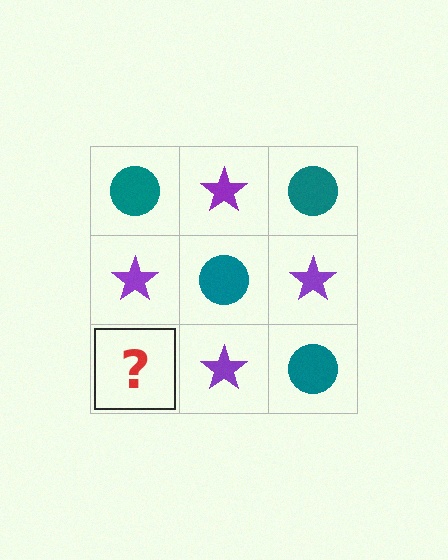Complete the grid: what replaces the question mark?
The question mark should be replaced with a teal circle.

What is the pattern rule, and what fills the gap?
The rule is that it alternates teal circle and purple star in a checkerboard pattern. The gap should be filled with a teal circle.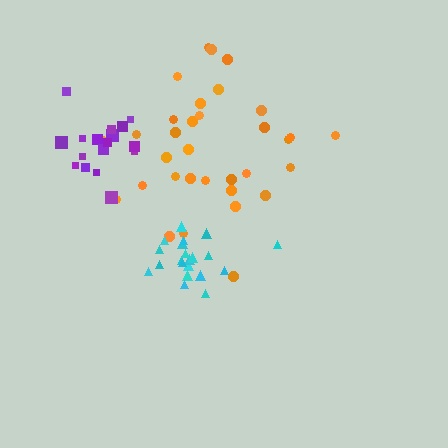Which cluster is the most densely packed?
Cyan.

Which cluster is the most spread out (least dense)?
Orange.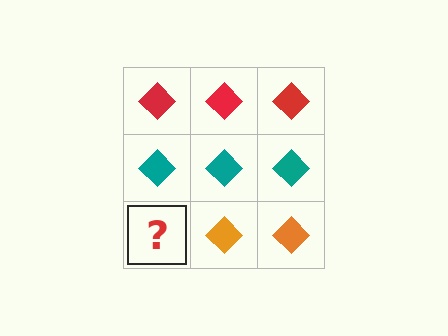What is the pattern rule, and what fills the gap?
The rule is that each row has a consistent color. The gap should be filled with an orange diamond.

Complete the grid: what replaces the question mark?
The question mark should be replaced with an orange diamond.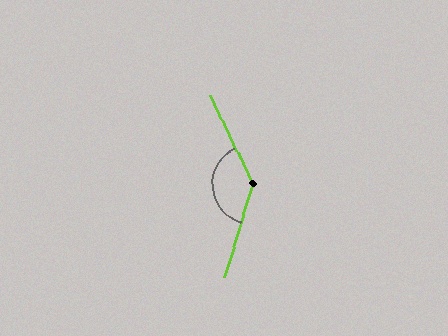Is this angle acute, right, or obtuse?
It is obtuse.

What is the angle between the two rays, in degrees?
Approximately 137 degrees.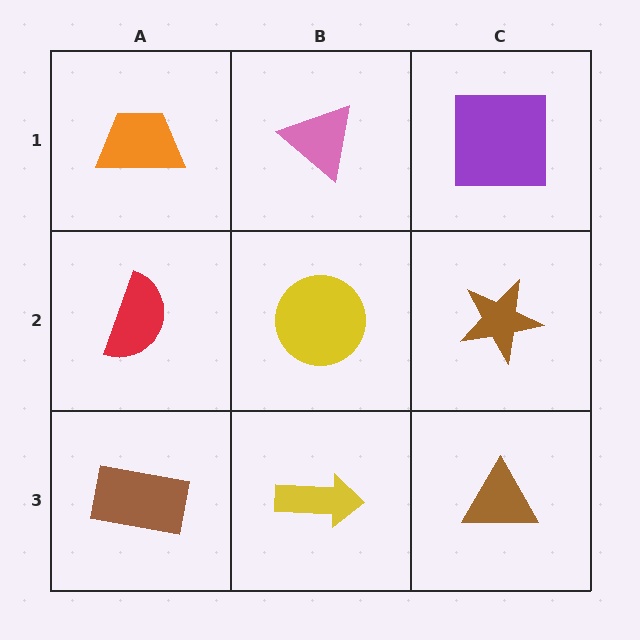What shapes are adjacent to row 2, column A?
An orange trapezoid (row 1, column A), a brown rectangle (row 3, column A), a yellow circle (row 2, column B).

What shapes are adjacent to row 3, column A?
A red semicircle (row 2, column A), a yellow arrow (row 3, column B).